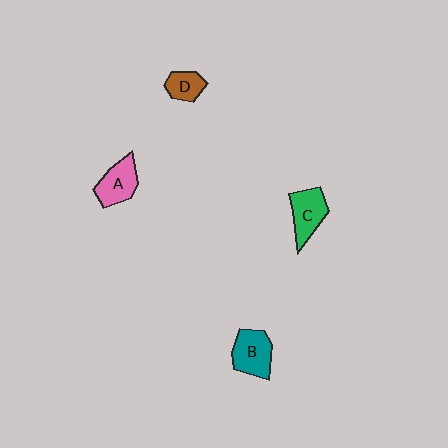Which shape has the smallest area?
Shape D (brown).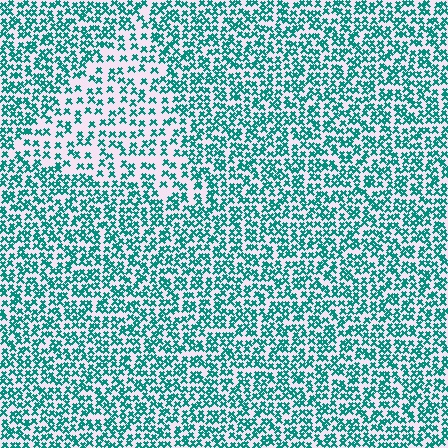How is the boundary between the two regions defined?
The boundary is defined by a change in element density (approximately 1.8x ratio). All elements are the same color, size, and shape.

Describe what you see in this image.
The image contains small teal elements arranged at two different densities. A triangle-shaped region is visible where the elements are less densely packed than the surrounding area.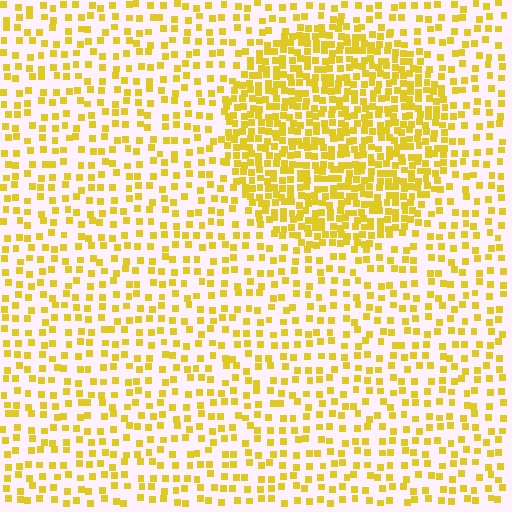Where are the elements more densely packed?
The elements are more densely packed inside the circle boundary.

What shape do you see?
I see a circle.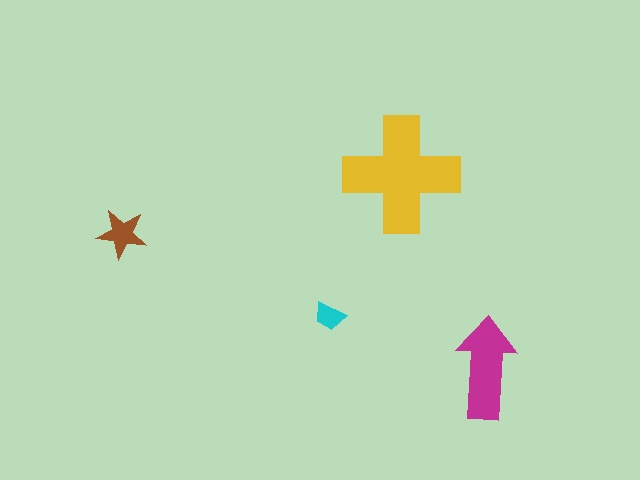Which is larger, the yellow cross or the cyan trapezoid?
The yellow cross.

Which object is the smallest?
The cyan trapezoid.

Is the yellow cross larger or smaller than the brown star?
Larger.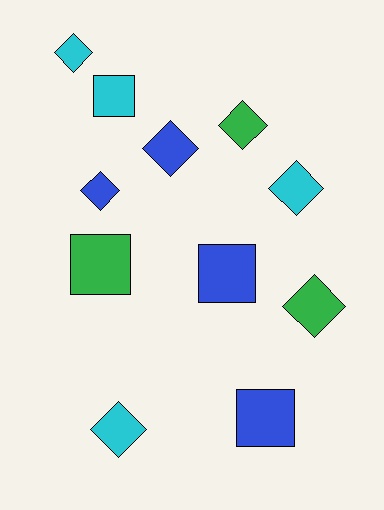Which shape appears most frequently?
Diamond, with 7 objects.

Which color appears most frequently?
Cyan, with 4 objects.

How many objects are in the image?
There are 11 objects.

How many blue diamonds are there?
There are 2 blue diamonds.